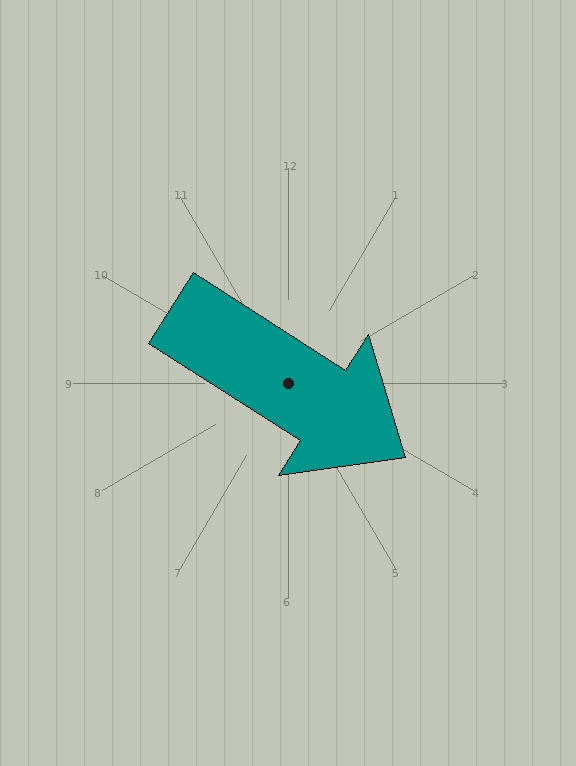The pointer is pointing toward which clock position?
Roughly 4 o'clock.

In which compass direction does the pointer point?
Southeast.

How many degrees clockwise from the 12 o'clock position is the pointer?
Approximately 123 degrees.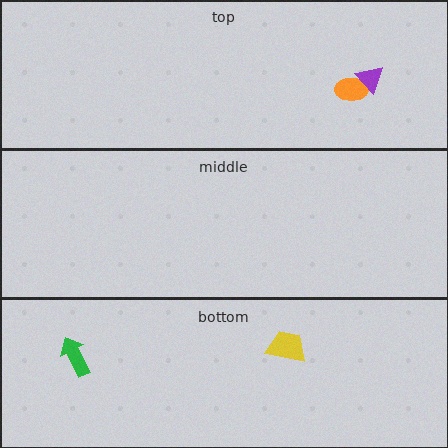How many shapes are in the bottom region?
2.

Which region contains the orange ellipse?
The top region.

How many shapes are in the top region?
2.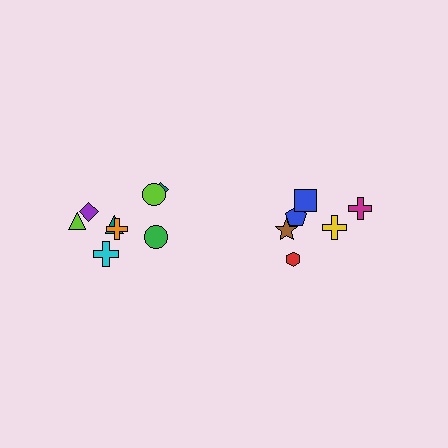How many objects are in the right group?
There are 6 objects.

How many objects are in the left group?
There are 8 objects.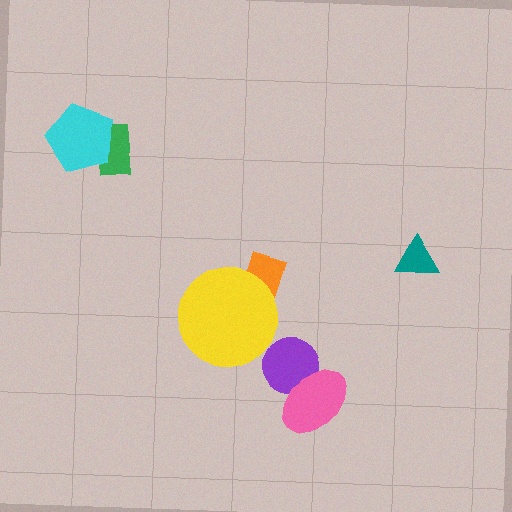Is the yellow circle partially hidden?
No, no other shape covers it.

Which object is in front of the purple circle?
The pink ellipse is in front of the purple circle.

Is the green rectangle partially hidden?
Yes, it is partially covered by another shape.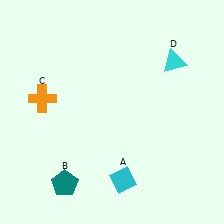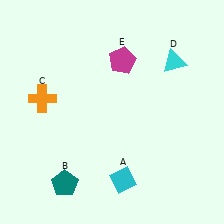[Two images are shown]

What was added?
A magenta pentagon (E) was added in Image 2.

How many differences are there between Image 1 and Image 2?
There is 1 difference between the two images.